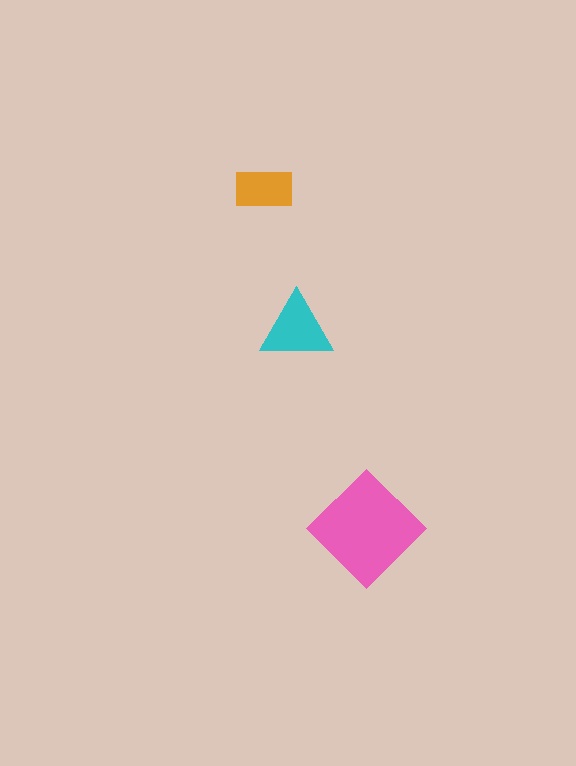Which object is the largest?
The pink diamond.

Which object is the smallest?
The orange rectangle.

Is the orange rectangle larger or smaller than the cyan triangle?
Smaller.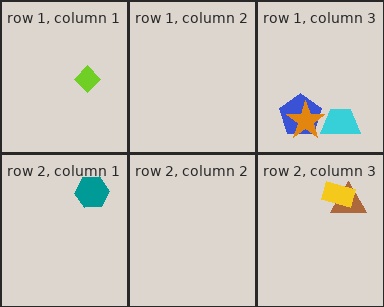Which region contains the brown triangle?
The row 2, column 3 region.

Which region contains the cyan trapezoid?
The row 1, column 3 region.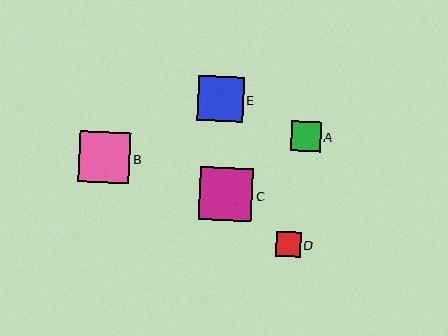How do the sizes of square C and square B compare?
Square C and square B are approximately the same size.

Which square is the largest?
Square C is the largest with a size of approximately 53 pixels.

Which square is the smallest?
Square D is the smallest with a size of approximately 25 pixels.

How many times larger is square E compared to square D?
Square E is approximately 1.8 times the size of square D.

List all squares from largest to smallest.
From largest to smallest: C, B, E, A, D.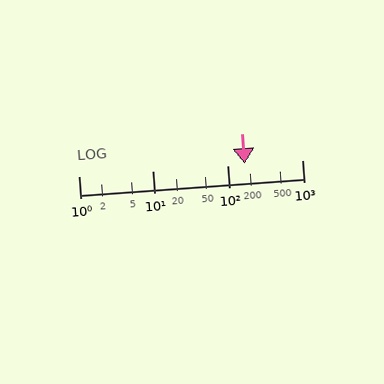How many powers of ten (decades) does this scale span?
The scale spans 3 decades, from 1 to 1000.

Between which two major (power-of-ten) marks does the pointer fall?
The pointer is between 100 and 1000.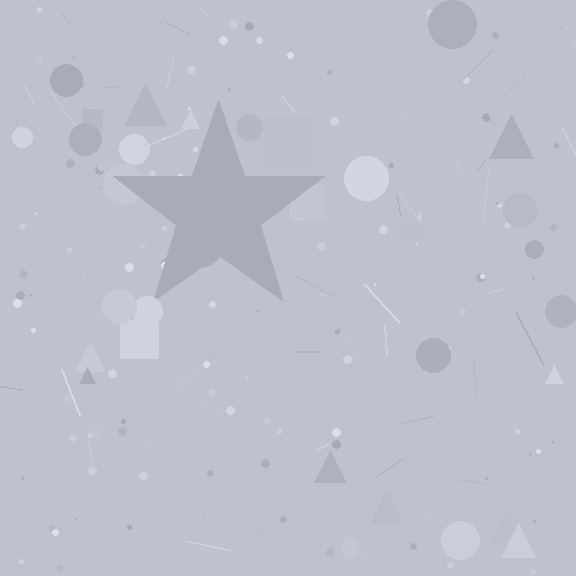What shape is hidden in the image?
A star is hidden in the image.